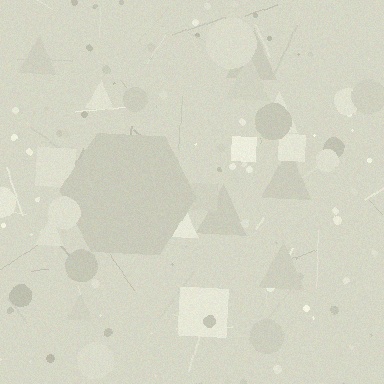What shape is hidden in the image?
A hexagon is hidden in the image.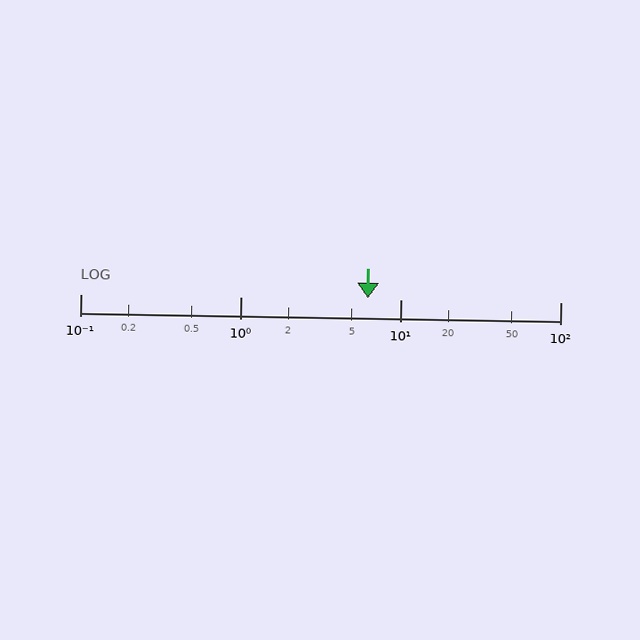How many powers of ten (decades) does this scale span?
The scale spans 3 decades, from 0.1 to 100.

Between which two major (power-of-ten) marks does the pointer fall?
The pointer is between 1 and 10.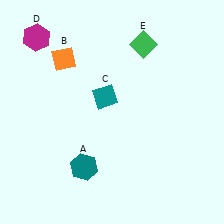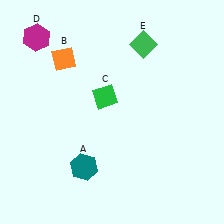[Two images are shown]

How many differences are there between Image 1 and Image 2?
There is 1 difference between the two images.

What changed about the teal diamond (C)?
In Image 1, C is teal. In Image 2, it changed to green.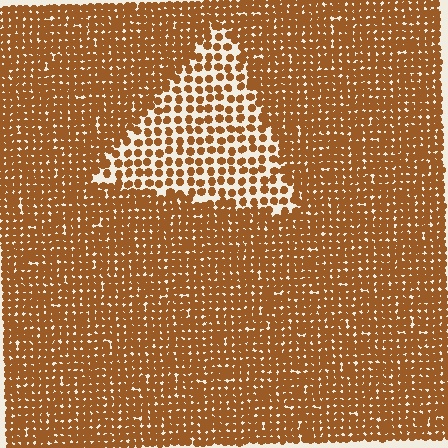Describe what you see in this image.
The image contains small brown elements arranged at two different densities. A triangle-shaped region is visible where the elements are less densely packed than the surrounding area.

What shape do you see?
I see a triangle.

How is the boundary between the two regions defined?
The boundary is defined by a change in element density (approximately 2.1x ratio). All elements are the same color, size, and shape.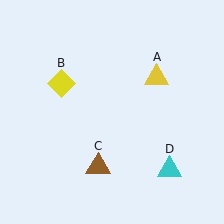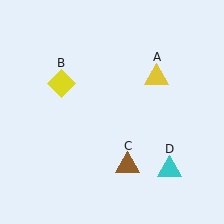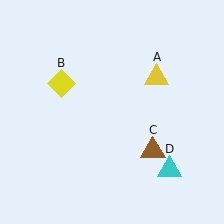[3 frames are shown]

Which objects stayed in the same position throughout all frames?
Yellow triangle (object A) and yellow diamond (object B) and cyan triangle (object D) remained stationary.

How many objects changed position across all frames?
1 object changed position: brown triangle (object C).